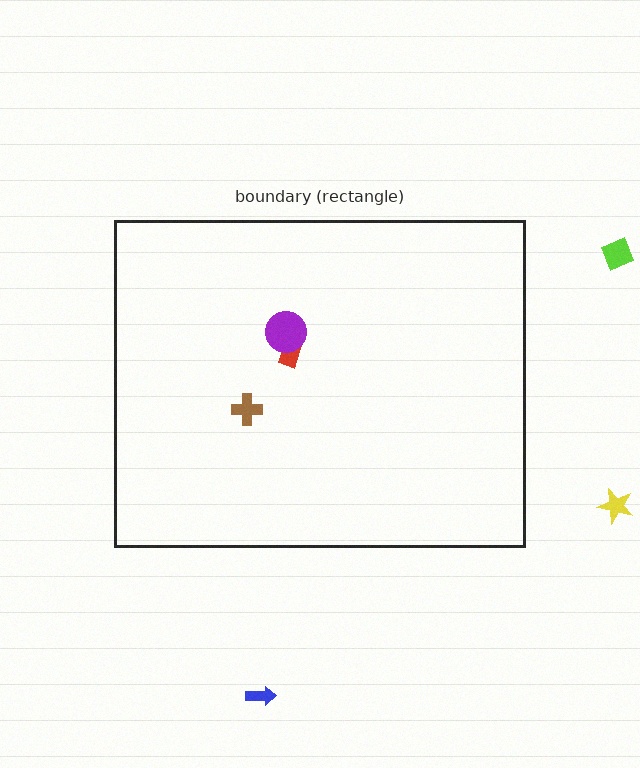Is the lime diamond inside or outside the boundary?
Outside.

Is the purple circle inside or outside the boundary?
Inside.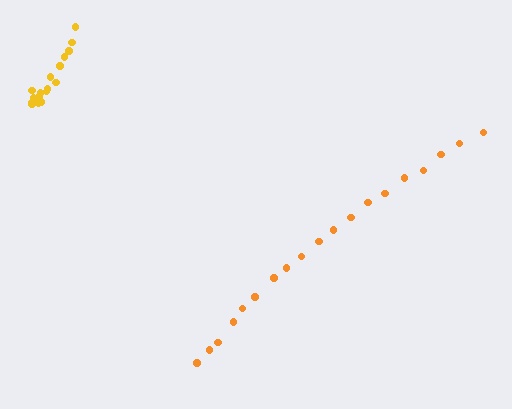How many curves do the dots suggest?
There are 2 distinct paths.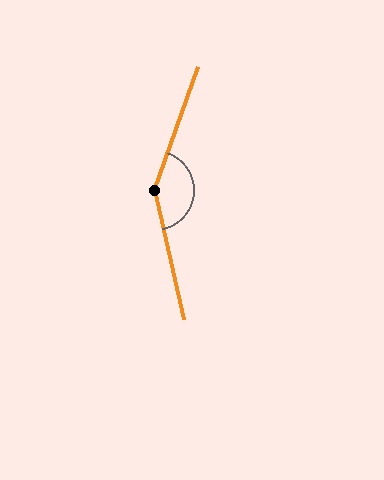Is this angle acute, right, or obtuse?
It is obtuse.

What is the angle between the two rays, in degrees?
Approximately 148 degrees.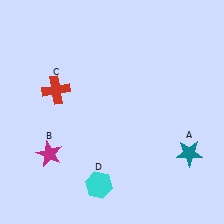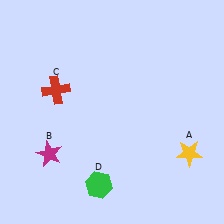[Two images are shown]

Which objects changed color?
A changed from teal to yellow. D changed from cyan to green.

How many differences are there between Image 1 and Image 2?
There are 2 differences between the two images.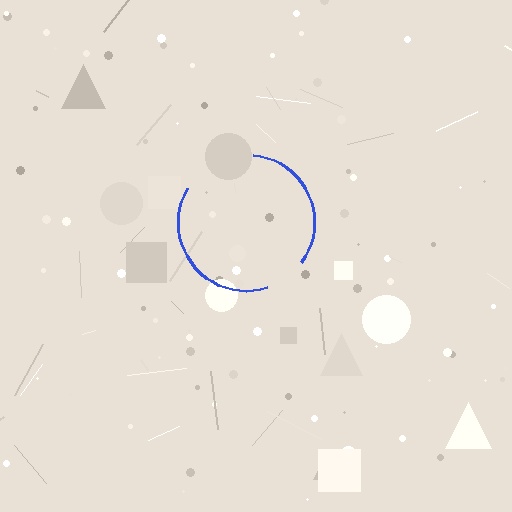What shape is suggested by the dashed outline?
The dashed outline suggests a circle.